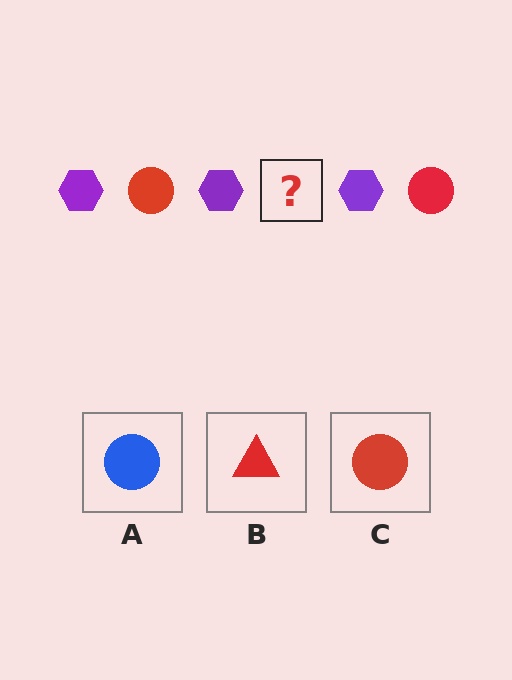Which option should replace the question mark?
Option C.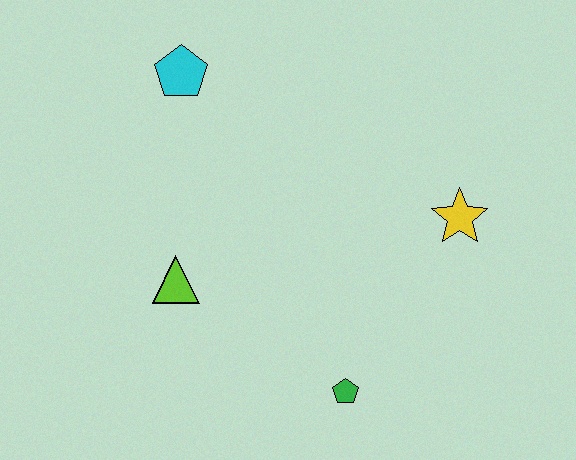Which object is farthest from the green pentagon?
The cyan pentagon is farthest from the green pentagon.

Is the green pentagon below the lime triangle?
Yes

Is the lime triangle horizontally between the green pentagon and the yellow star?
No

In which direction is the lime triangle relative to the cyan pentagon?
The lime triangle is below the cyan pentagon.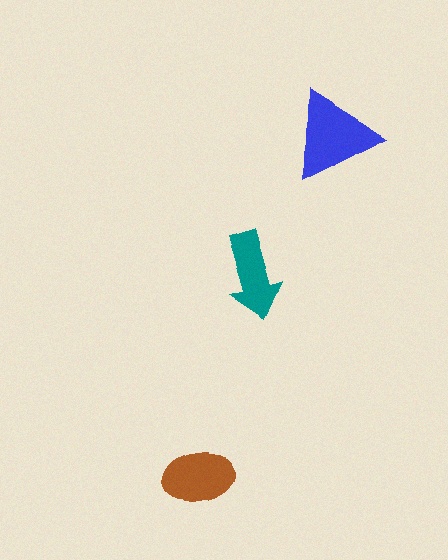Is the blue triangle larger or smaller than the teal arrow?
Larger.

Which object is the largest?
The blue triangle.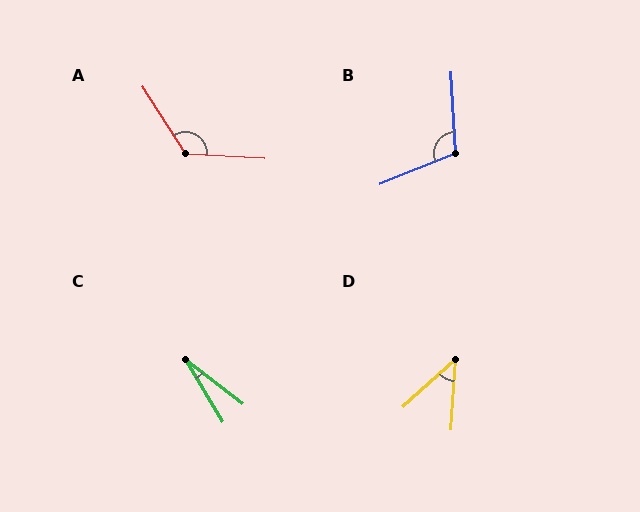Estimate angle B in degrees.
Approximately 109 degrees.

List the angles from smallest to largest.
C (22°), D (44°), B (109°), A (126°).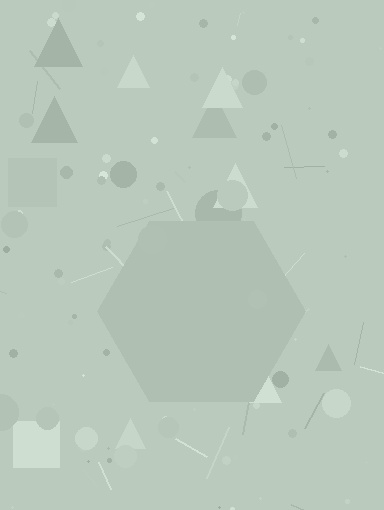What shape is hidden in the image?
A hexagon is hidden in the image.